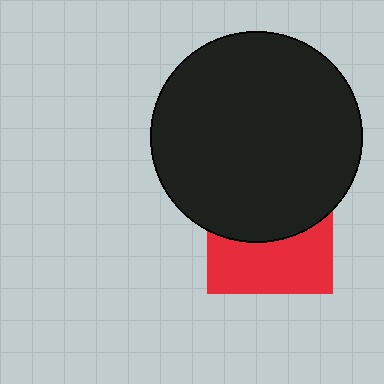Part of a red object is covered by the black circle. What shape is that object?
It is a square.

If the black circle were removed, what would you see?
You would see the complete red square.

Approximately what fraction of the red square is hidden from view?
Roughly 54% of the red square is hidden behind the black circle.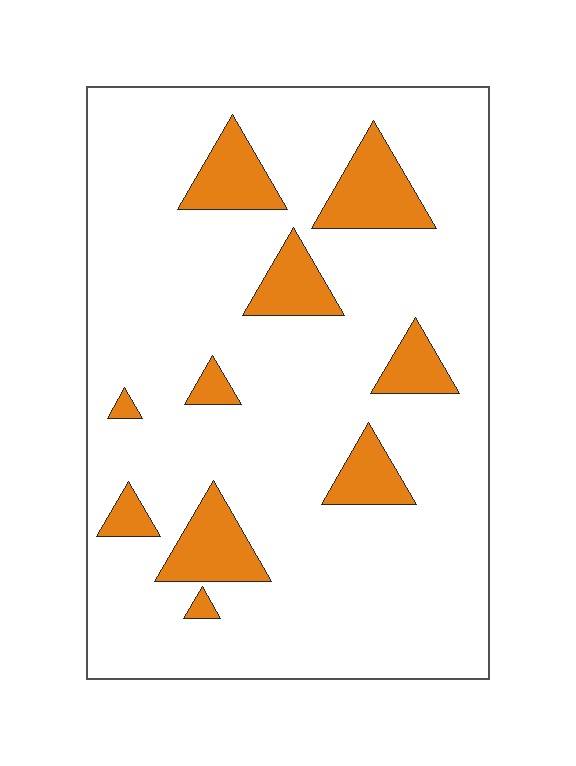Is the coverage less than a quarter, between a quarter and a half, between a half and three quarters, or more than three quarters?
Less than a quarter.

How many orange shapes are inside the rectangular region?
10.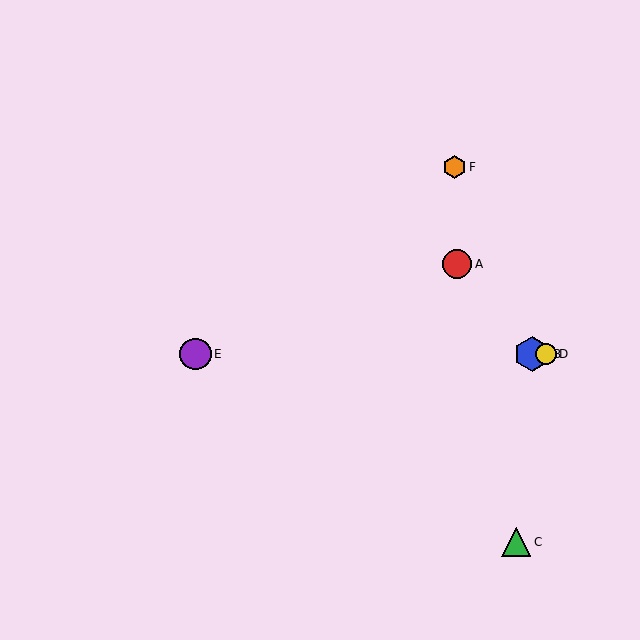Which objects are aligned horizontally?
Objects B, D, E are aligned horizontally.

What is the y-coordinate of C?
Object C is at y≈542.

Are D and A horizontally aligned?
No, D is at y≈354 and A is at y≈264.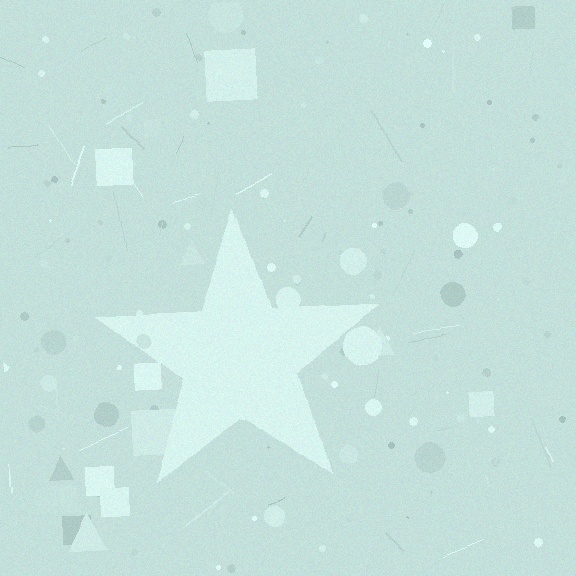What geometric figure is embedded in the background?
A star is embedded in the background.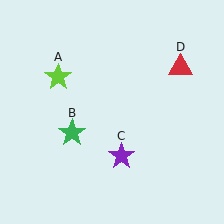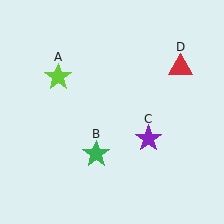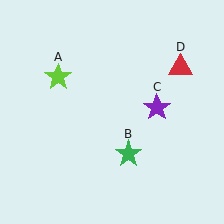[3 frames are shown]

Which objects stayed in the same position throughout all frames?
Lime star (object A) and red triangle (object D) remained stationary.